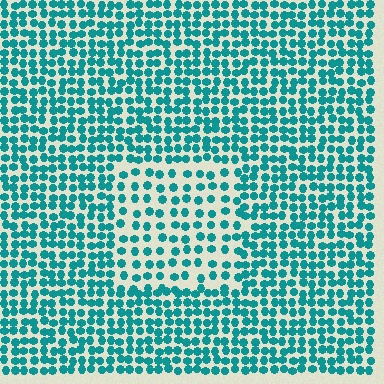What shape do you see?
I see a rectangle.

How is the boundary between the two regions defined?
The boundary is defined by a change in element density (approximately 1.8x ratio). All elements are the same color, size, and shape.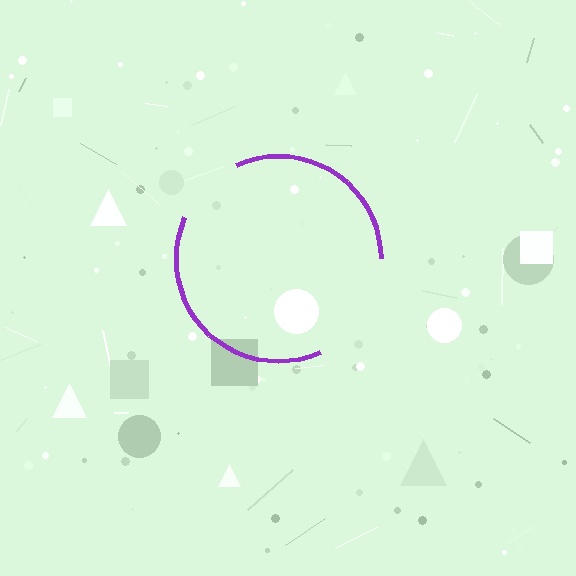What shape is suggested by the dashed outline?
The dashed outline suggests a circle.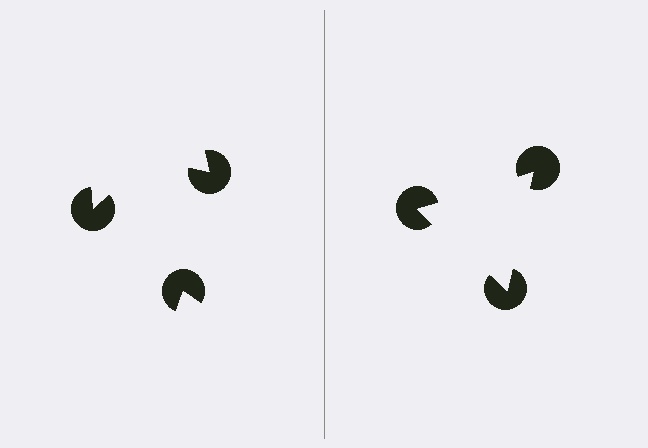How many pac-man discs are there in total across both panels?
6 — 3 on each side.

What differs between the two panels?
The pac-man discs are positioned identically on both sides; only the wedge orientations differ. On the right they align to a triangle; on the left they are misaligned.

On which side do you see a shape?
An illusory triangle appears on the right side. On the left side the wedge cuts are rotated, so no coherent shape forms.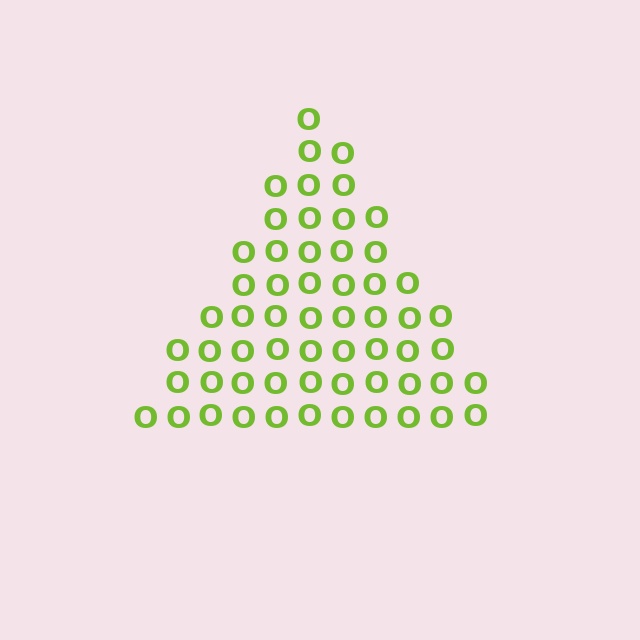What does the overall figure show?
The overall figure shows a triangle.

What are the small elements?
The small elements are letter O's.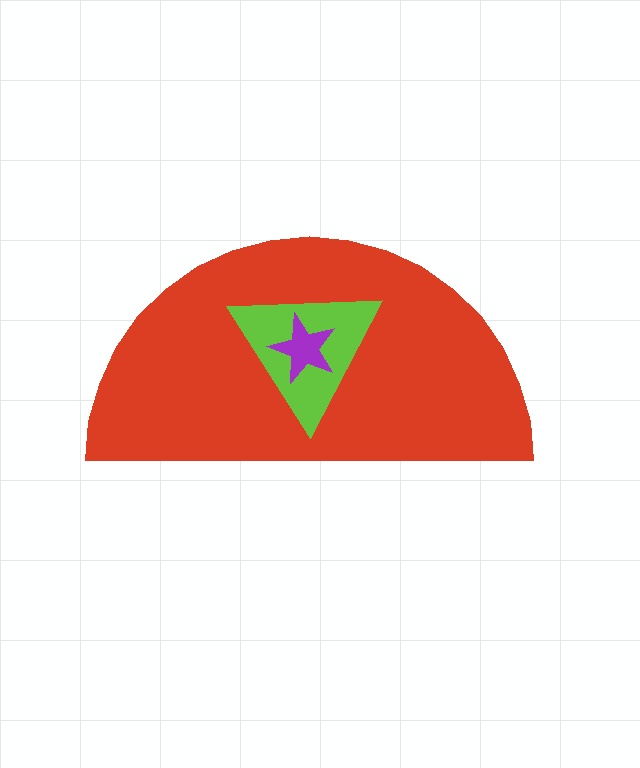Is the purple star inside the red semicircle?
Yes.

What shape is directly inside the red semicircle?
The lime triangle.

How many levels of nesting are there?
3.